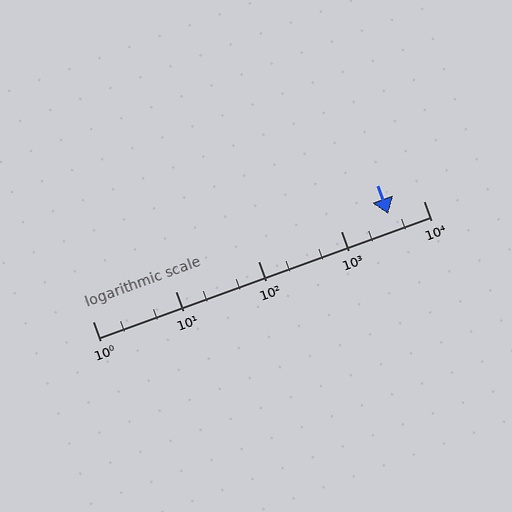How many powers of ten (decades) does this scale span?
The scale spans 4 decades, from 1 to 10000.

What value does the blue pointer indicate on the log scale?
The pointer indicates approximately 3700.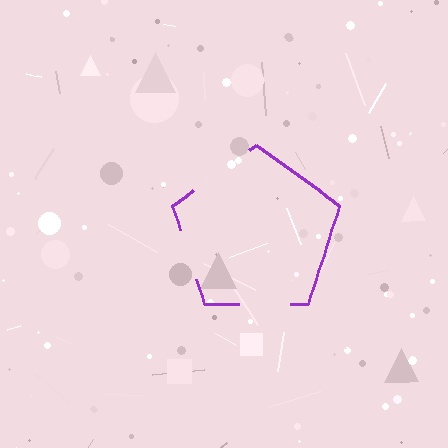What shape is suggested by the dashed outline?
The dashed outline suggests a pentagon.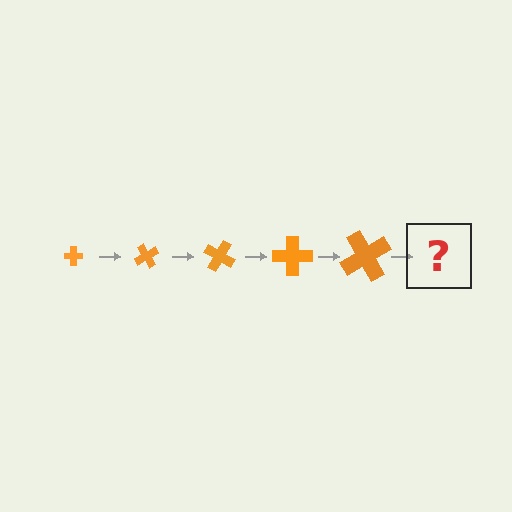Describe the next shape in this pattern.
It should be a cross, larger than the previous one and rotated 300 degrees from the start.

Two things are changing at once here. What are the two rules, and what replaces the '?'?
The two rules are that the cross grows larger each step and it rotates 60 degrees each step. The '?' should be a cross, larger than the previous one and rotated 300 degrees from the start.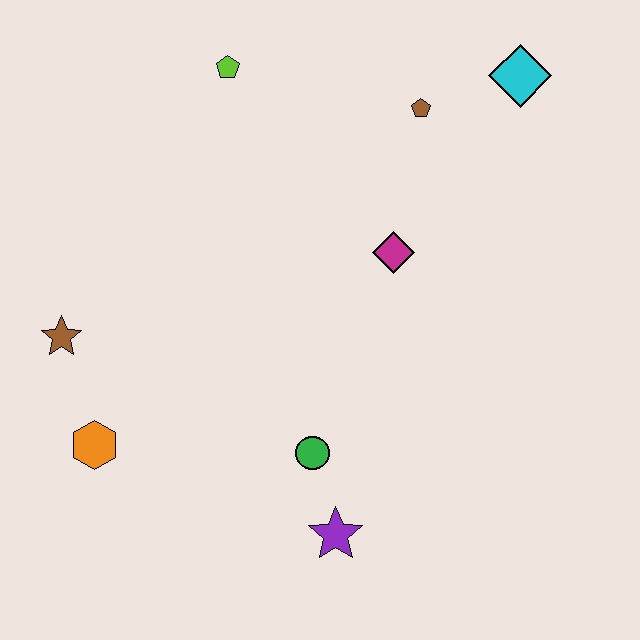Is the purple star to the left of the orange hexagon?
No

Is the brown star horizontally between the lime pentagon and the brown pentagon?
No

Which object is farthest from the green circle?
The cyan diamond is farthest from the green circle.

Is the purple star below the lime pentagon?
Yes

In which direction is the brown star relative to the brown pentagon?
The brown star is to the left of the brown pentagon.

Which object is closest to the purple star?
The green circle is closest to the purple star.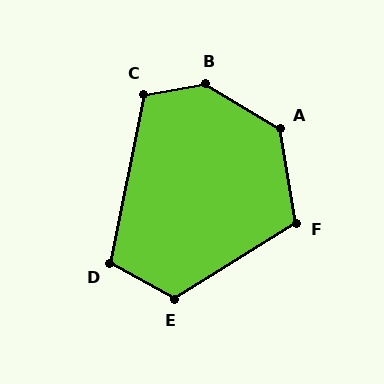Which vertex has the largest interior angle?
B, at approximately 140 degrees.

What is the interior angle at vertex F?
Approximately 113 degrees (obtuse).